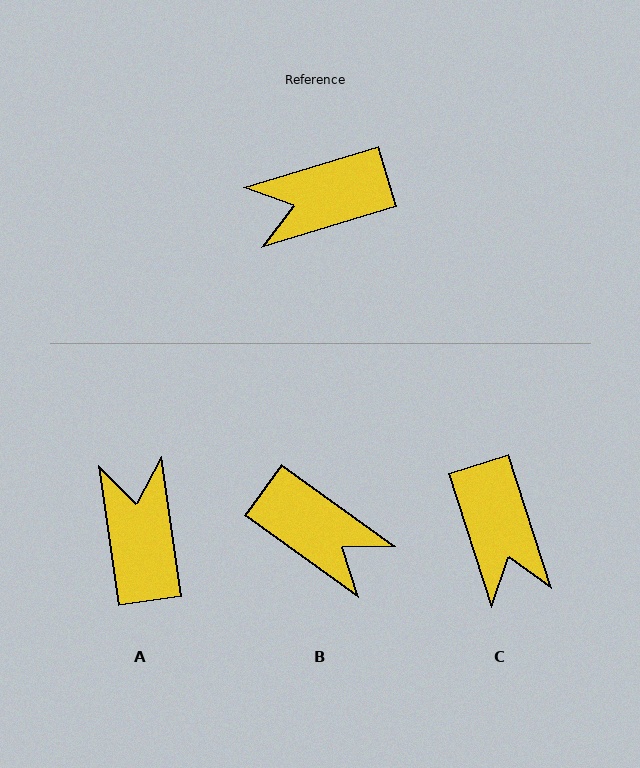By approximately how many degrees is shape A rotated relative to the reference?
Approximately 99 degrees clockwise.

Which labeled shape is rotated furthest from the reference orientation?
B, about 127 degrees away.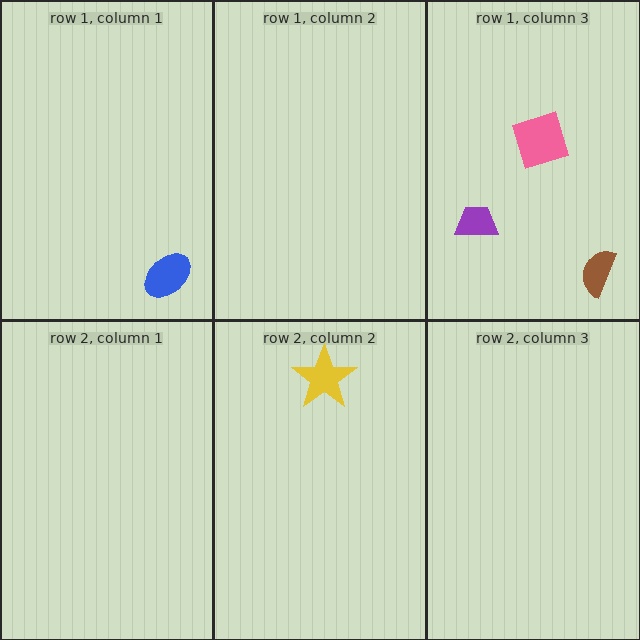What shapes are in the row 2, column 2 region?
The yellow star.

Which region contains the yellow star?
The row 2, column 2 region.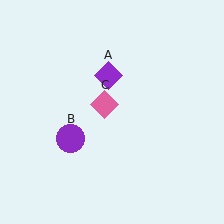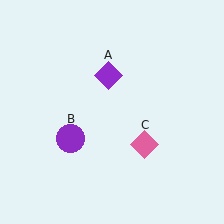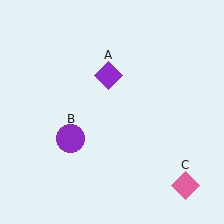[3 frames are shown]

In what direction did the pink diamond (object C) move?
The pink diamond (object C) moved down and to the right.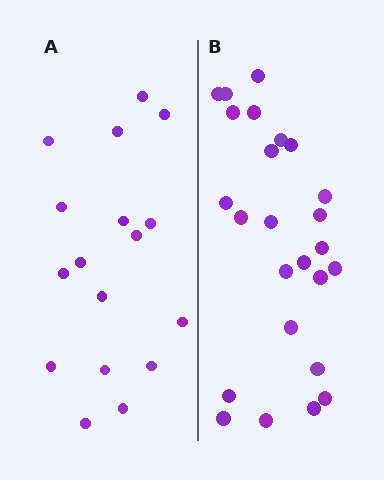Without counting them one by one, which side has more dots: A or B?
Region B (the right region) has more dots.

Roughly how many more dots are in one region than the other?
Region B has roughly 8 or so more dots than region A.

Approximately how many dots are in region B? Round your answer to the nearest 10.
About 20 dots. (The exact count is 25, which rounds to 20.)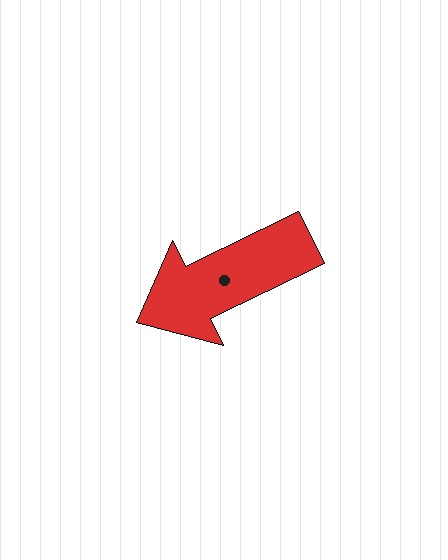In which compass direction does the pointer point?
Southwest.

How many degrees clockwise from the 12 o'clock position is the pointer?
Approximately 244 degrees.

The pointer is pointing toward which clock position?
Roughly 8 o'clock.